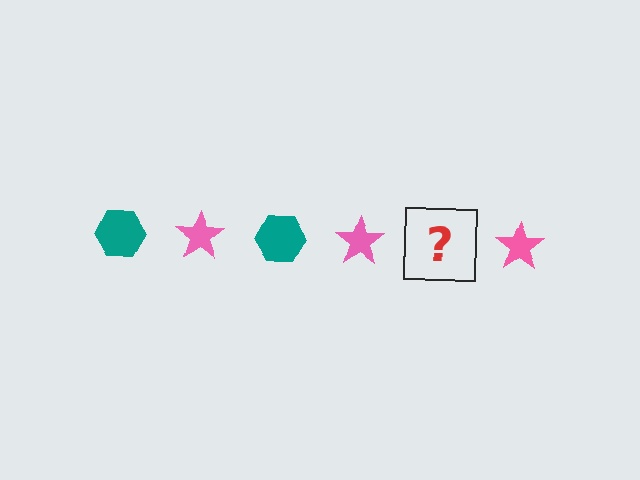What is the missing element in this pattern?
The missing element is a teal hexagon.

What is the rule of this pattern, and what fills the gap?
The rule is that the pattern alternates between teal hexagon and pink star. The gap should be filled with a teal hexagon.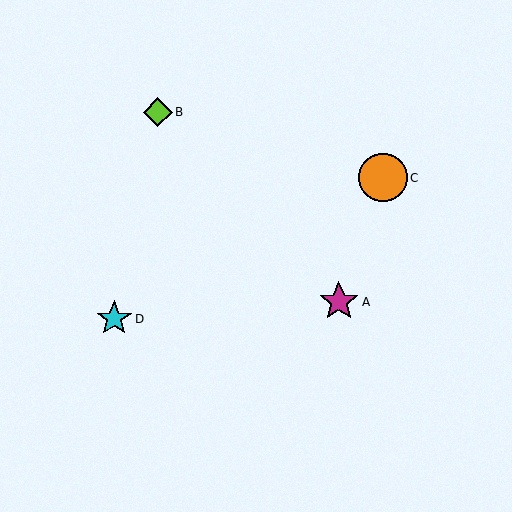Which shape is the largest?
The orange circle (labeled C) is the largest.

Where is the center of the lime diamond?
The center of the lime diamond is at (158, 112).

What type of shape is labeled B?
Shape B is a lime diamond.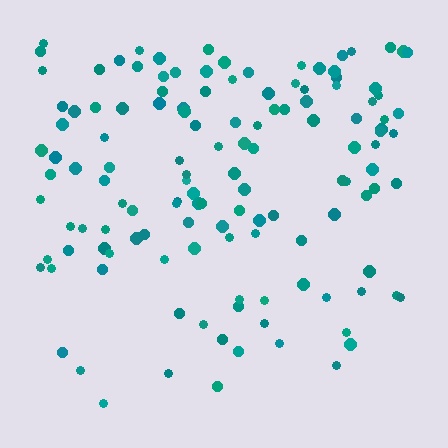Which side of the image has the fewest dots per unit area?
The bottom.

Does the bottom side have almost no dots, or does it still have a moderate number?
Still a moderate number, just noticeably fewer than the top.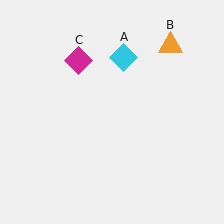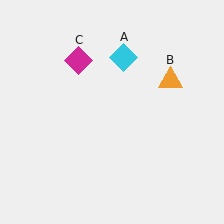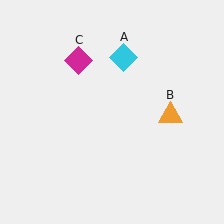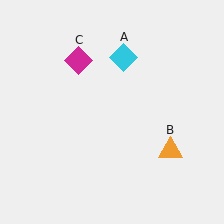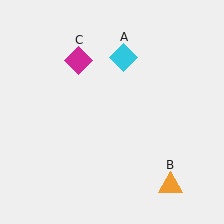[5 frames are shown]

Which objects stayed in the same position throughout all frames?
Cyan diamond (object A) and magenta diamond (object C) remained stationary.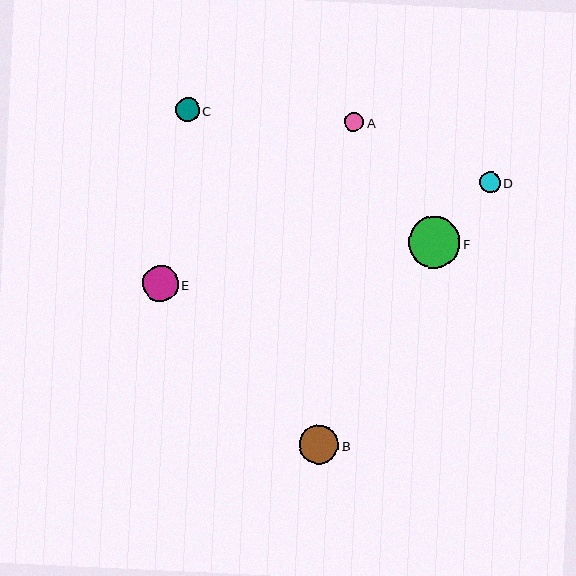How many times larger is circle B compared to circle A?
Circle B is approximately 2.1 times the size of circle A.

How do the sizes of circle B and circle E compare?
Circle B and circle E are approximately the same size.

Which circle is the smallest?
Circle A is the smallest with a size of approximately 19 pixels.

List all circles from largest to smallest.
From largest to smallest: F, B, E, C, D, A.